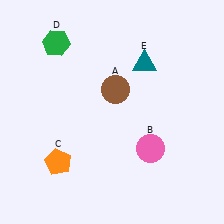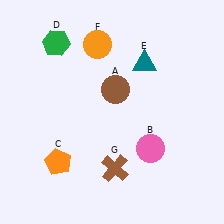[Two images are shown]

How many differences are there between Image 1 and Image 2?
There are 2 differences between the two images.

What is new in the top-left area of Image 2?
An orange circle (F) was added in the top-left area of Image 2.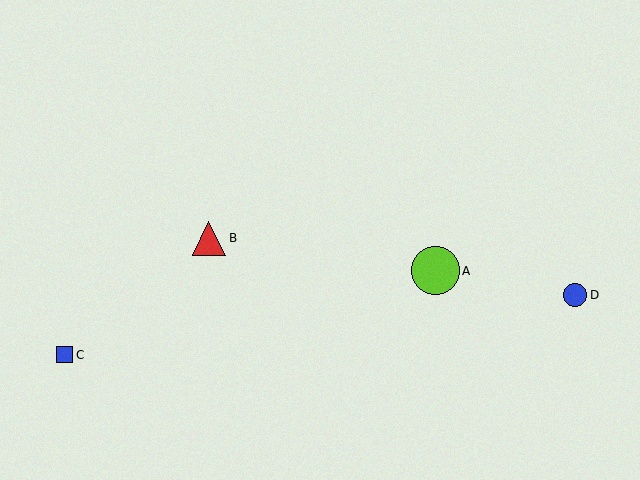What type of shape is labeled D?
Shape D is a blue circle.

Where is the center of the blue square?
The center of the blue square is at (64, 355).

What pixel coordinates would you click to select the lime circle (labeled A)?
Click at (435, 271) to select the lime circle A.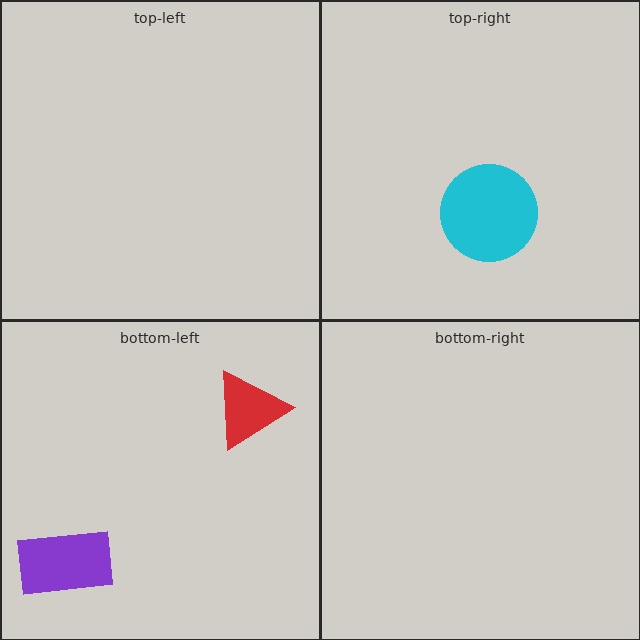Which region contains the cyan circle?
The top-right region.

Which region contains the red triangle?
The bottom-left region.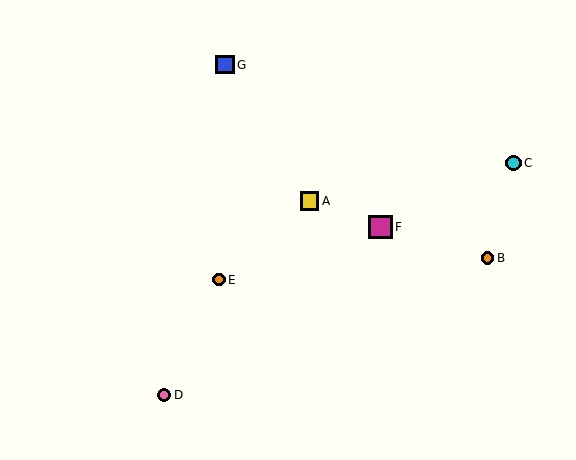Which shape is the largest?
The magenta square (labeled F) is the largest.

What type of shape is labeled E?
Shape E is an orange circle.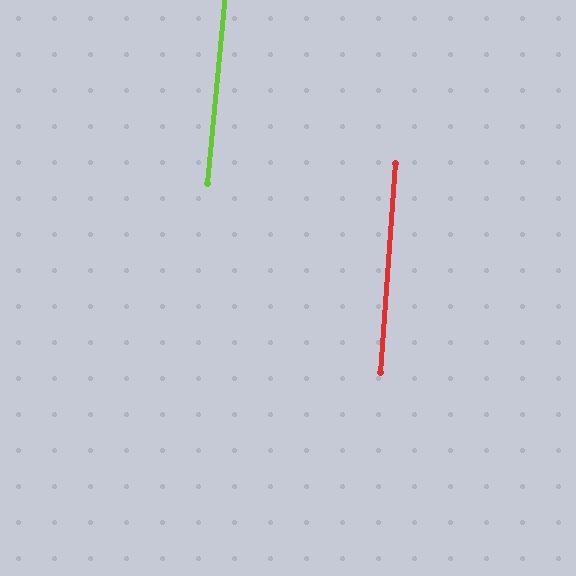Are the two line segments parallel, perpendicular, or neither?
Parallel — their directions differ by only 1.2°.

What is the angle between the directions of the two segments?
Approximately 1 degree.